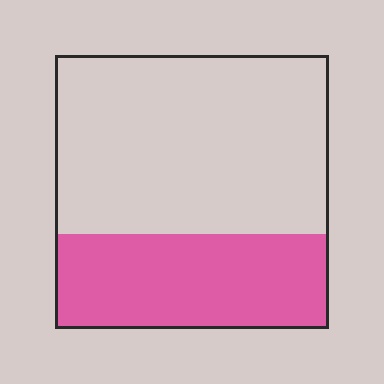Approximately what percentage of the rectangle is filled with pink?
Approximately 35%.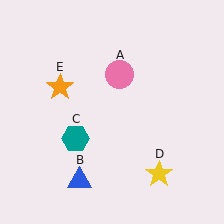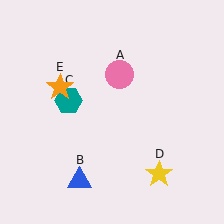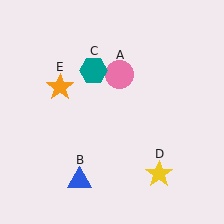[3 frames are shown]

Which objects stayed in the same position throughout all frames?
Pink circle (object A) and blue triangle (object B) and yellow star (object D) and orange star (object E) remained stationary.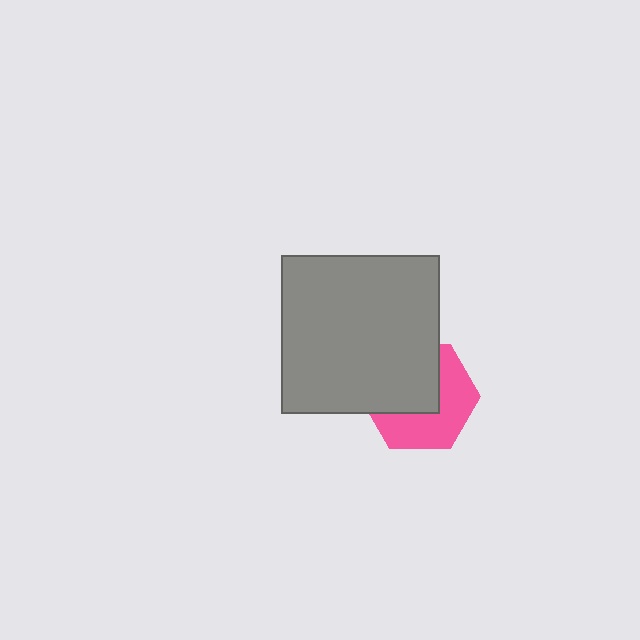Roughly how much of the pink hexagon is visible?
About half of it is visible (roughly 51%).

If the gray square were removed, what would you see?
You would see the complete pink hexagon.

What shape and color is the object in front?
The object in front is a gray square.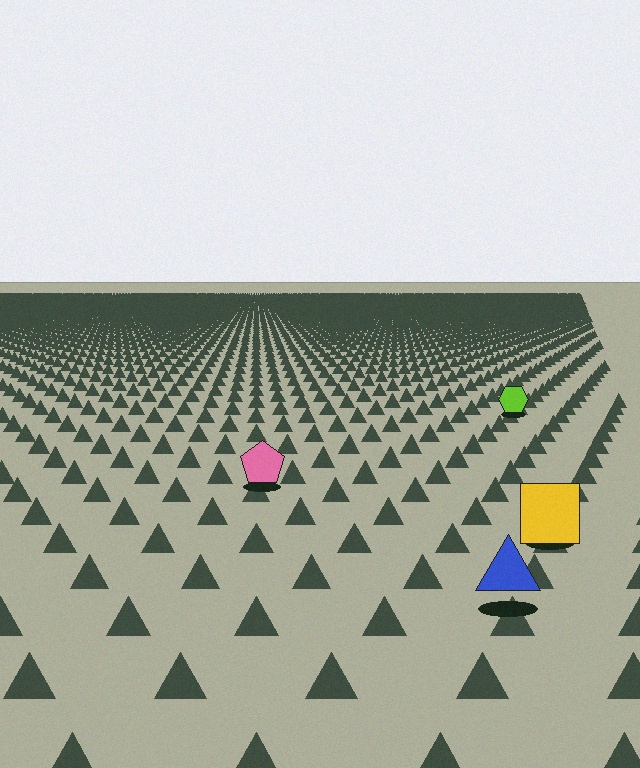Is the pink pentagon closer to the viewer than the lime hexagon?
Yes. The pink pentagon is closer — you can tell from the texture gradient: the ground texture is coarser near it.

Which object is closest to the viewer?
The blue triangle is closest. The texture marks near it are larger and more spread out.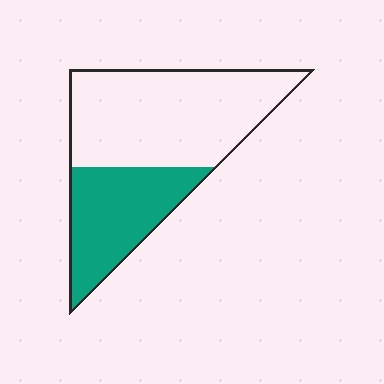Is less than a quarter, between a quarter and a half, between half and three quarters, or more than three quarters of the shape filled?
Between a quarter and a half.